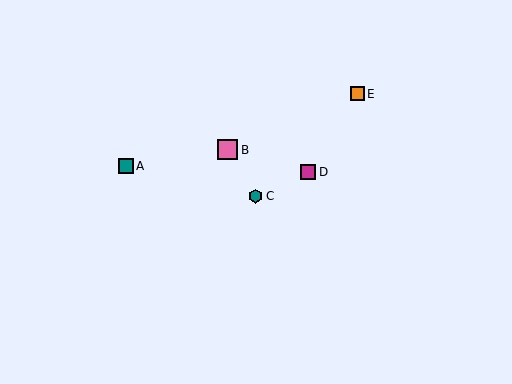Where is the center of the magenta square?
The center of the magenta square is at (308, 172).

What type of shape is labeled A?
Shape A is a teal square.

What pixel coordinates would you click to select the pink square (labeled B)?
Click at (227, 150) to select the pink square B.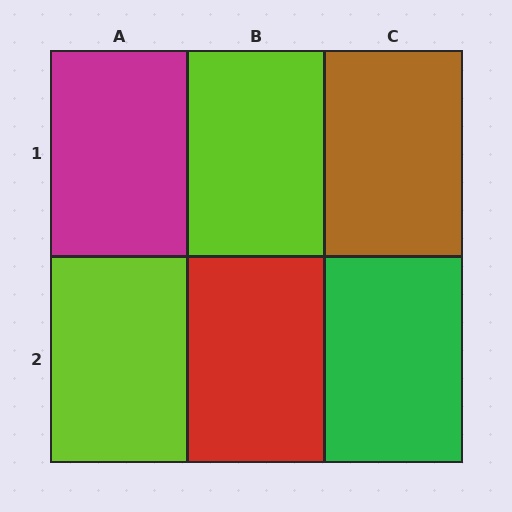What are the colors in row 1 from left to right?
Magenta, lime, brown.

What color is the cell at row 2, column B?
Red.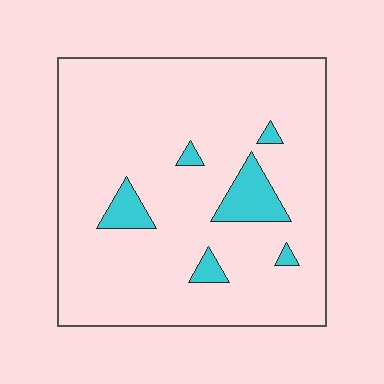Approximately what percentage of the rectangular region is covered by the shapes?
Approximately 10%.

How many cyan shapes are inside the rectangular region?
6.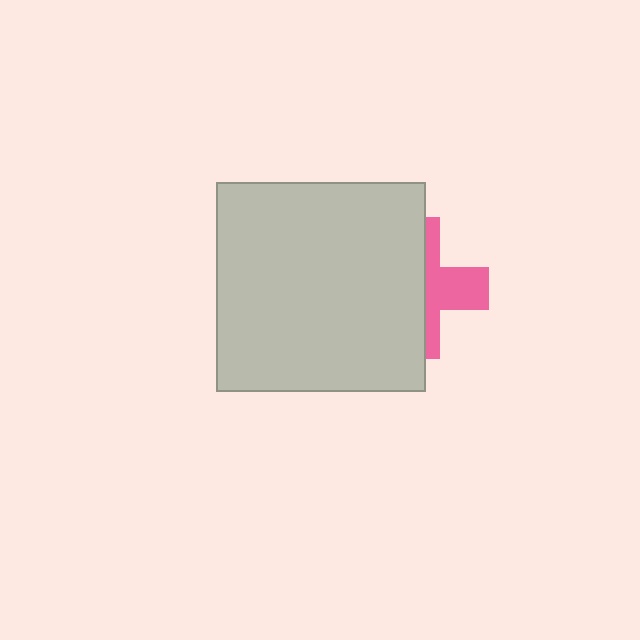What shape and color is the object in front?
The object in front is a light gray square.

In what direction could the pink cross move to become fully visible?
The pink cross could move right. That would shift it out from behind the light gray square entirely.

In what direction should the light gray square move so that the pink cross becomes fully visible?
The light gray square should move left. That is the shortest direction to clear the overlap and leave the pink cross fully visible.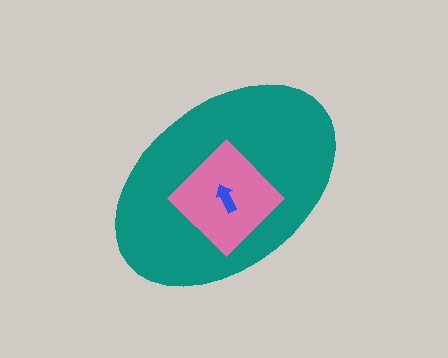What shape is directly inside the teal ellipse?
The pink diamond.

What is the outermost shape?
The teal ellipse.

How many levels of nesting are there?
3.